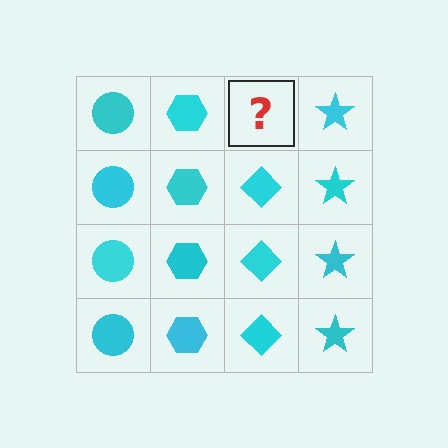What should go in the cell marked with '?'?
The missing cell should contain a cyan diamond.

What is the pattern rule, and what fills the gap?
The rule is that each column has a consistent shape. The gap should be filled with a cyan diamond.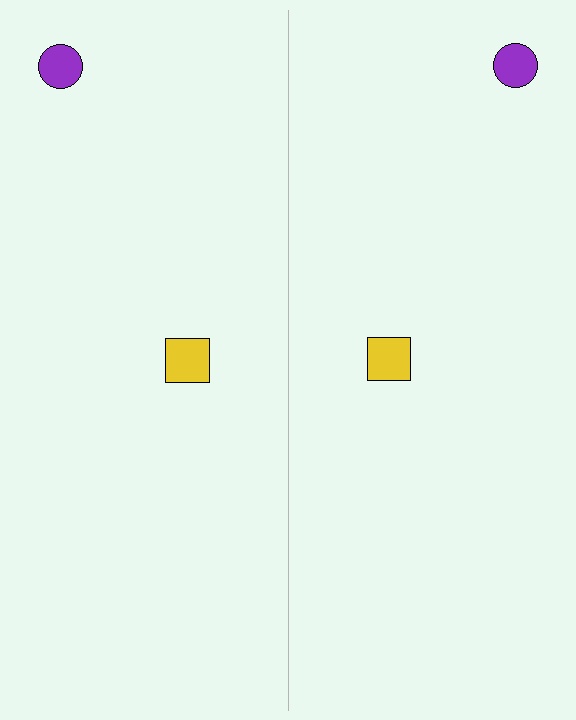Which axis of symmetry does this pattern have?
The pattern has a vertical axis of symmetry running through the center of the image.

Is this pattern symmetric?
Yes, this pattern has bilateral (reflection) symmetry.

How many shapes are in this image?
There are 4 shapes in this image.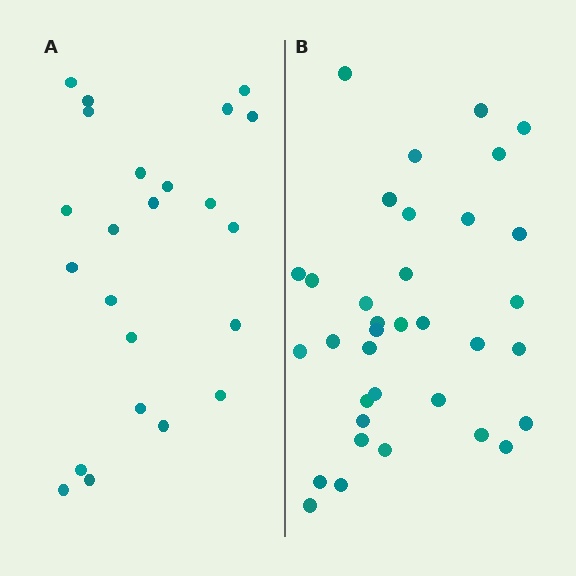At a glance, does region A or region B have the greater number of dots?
Region B (the right region) has more dots.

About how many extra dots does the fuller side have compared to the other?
Region B has roughly 12 or so more dots than region A.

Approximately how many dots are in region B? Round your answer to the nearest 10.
About 40 dots. (The exact count is 35, which rounds to 40.)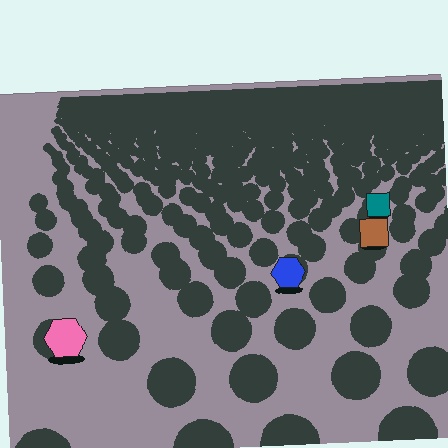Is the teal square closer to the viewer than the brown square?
No. The brown square is closer — you can tell from the texture gradient: the ground texture is coarser near it.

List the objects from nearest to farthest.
From nearest to farthest: the pink hexagon, the blue hexagon, the brown square, the teal square.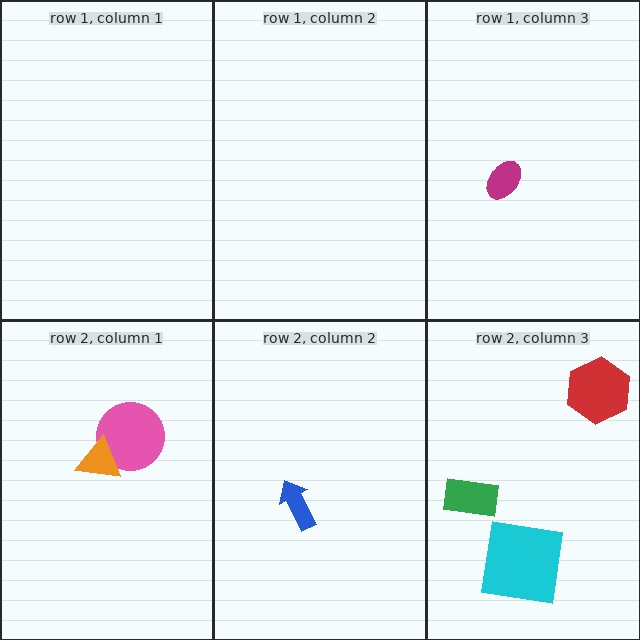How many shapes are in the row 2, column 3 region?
3.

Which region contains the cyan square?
The row 2, column 3 region.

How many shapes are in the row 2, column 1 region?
2.